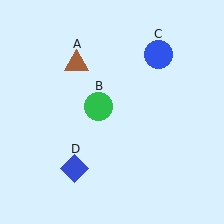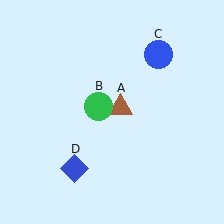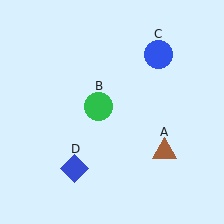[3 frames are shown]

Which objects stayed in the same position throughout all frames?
Green circle (object B) and blue circle (object C) and blue diamond (object D) remained stationary.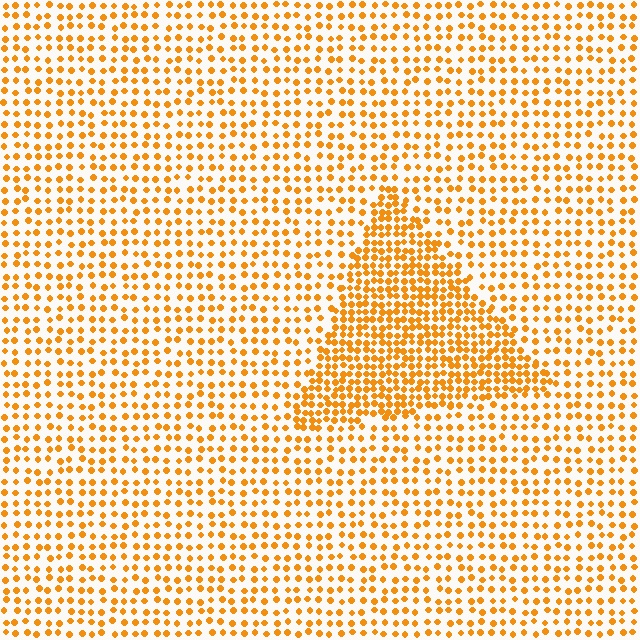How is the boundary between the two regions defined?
The boundary is defined by a change in element density (approximately 2.0x ratio). All elements are the same color, size, and shape.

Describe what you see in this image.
The image contains small orange elements arranged at two different densities. A triangle-shaped region is visible where the elements are more densely packed than the surrounding area.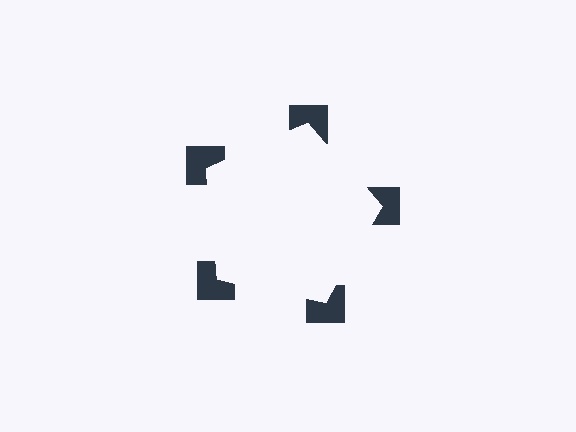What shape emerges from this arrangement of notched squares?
An illusory pentagon — its edges are inferred from the aligned wedge cuts in the notched squares, not physically drawn.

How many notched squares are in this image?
There are 5 — one at each vertex of the illusory pentagon.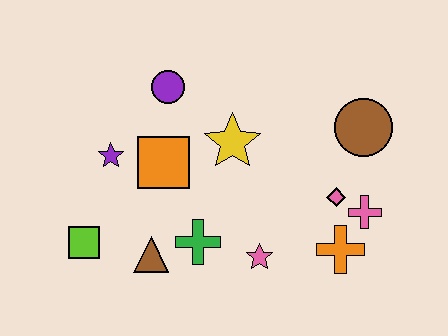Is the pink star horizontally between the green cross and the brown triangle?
No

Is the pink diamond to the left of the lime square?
No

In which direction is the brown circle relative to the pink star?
The brown circle is above the pink star.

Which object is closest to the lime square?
The brown triangle is closest to the lime square.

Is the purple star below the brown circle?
Yes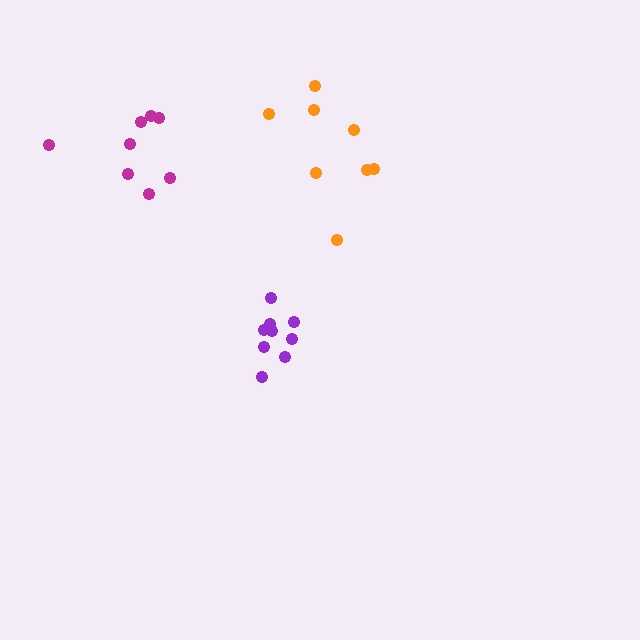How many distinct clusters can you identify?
There are 3 distinct clusters.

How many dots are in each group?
Group 1: 9 dots, Group 2: 8 dots, Group 3: 8 dots (25 total).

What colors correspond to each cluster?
The clusters are colored: purple, orange, magenta.